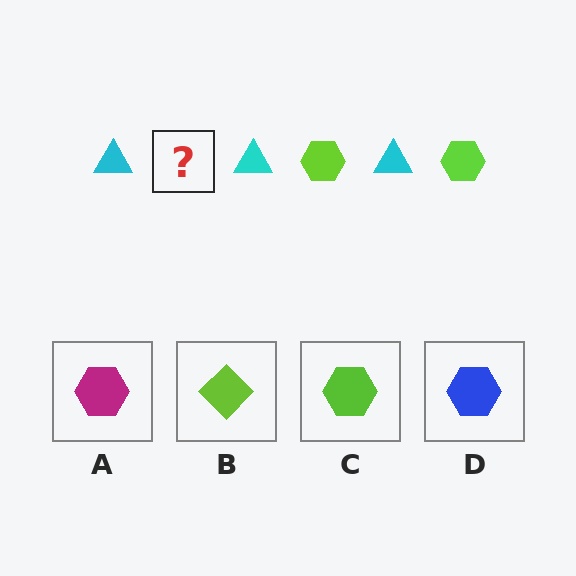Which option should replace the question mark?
Option C.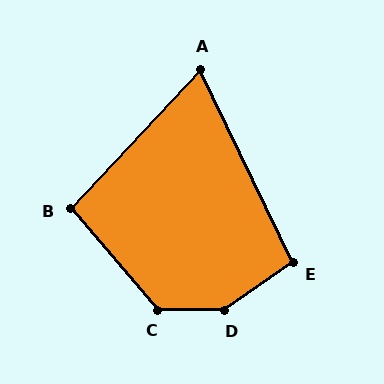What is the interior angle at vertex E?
Approximately 100 degrees (obtuse).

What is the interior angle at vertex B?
Approximately 96 degrees (obtuse).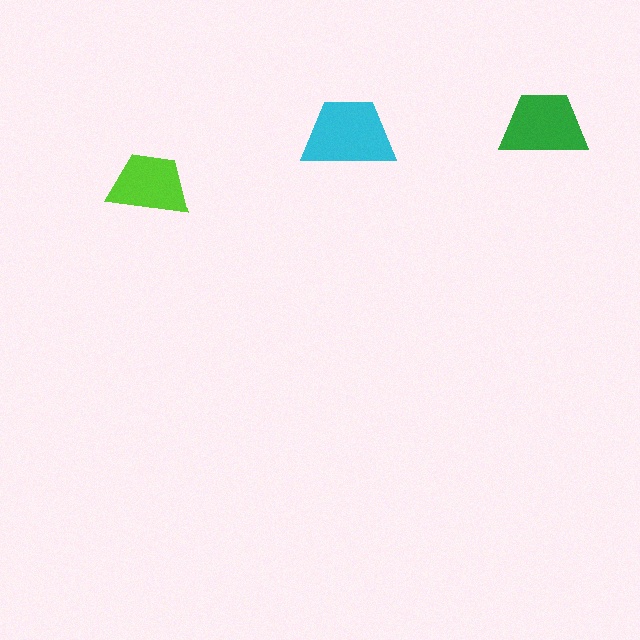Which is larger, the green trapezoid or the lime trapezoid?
The green one.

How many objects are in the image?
There are 3 objects in the image.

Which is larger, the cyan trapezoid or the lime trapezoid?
The cyan one.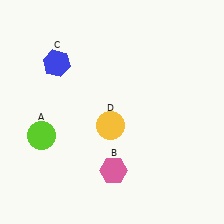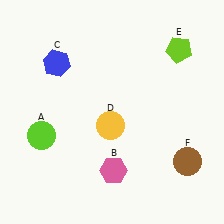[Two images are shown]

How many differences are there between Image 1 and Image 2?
There are 2 differences between the two images.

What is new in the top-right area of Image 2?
A lime pentagon (E) was added in the top-right area of Image 2.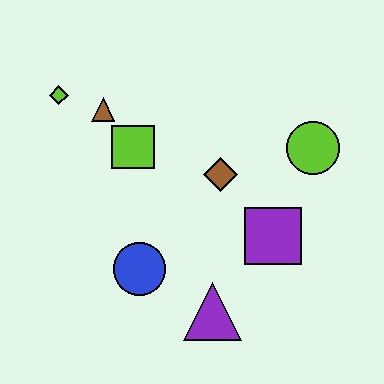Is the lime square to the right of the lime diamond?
Yes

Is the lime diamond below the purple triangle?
No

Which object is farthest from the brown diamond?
The lime diamond is farthest from the brown diamond.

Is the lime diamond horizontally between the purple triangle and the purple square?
No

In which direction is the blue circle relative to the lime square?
The blue circle is below the lime square.